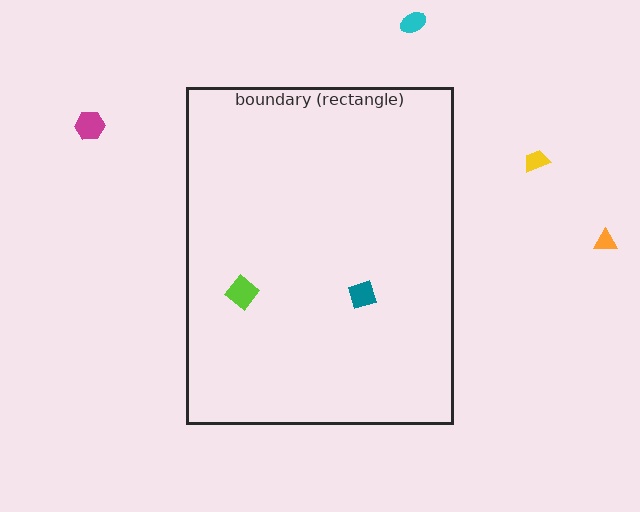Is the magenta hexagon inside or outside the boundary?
Outside.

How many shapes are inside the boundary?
2 inside, 4 outside.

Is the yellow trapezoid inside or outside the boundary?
Outside.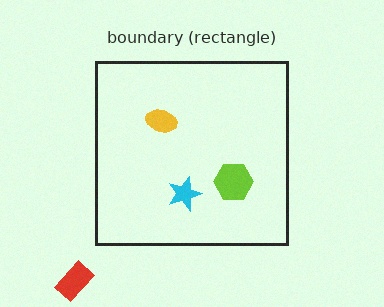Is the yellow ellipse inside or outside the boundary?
Inside.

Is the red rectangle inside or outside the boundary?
Outside.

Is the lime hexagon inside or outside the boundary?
Inside.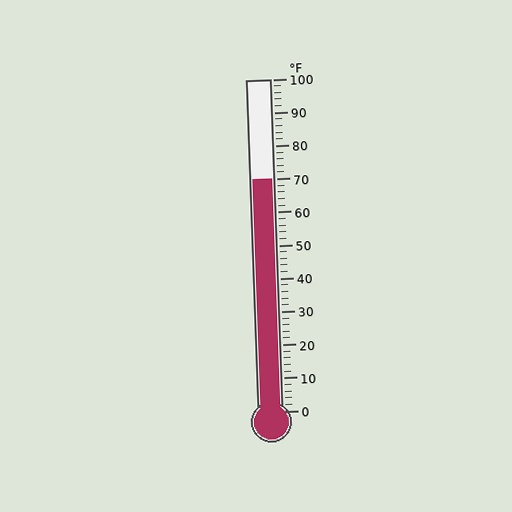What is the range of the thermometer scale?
The thermometer scale ranges from 0°F to 100°F.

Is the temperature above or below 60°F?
The temperature is above 60°F.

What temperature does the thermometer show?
The thermometer shows approximately 70°F.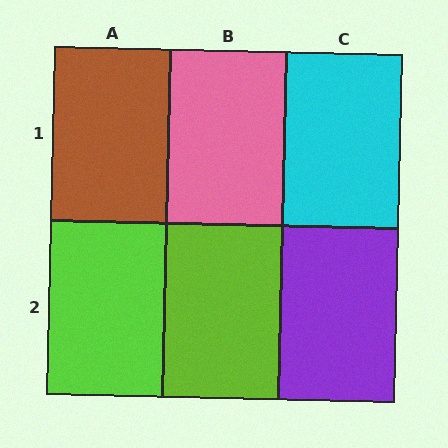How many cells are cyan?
1 cell is cyan.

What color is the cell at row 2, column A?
Lime.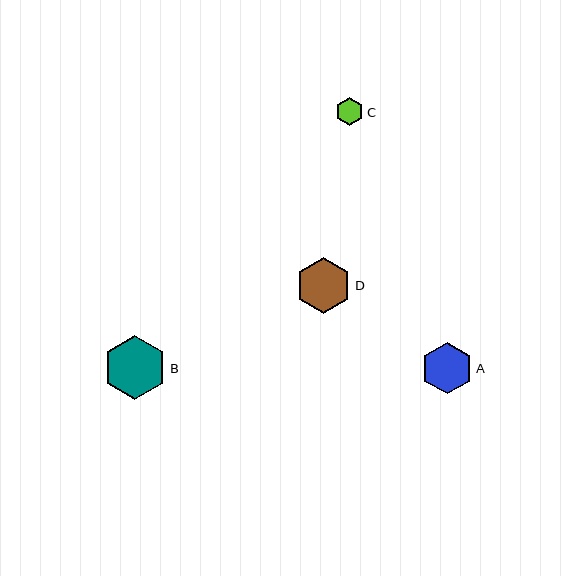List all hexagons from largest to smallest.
From largest to smallest: B, D, A, C.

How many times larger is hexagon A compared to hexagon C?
Hexagon A is approximately 1.8 times the size of hexagon C.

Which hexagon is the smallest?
Hexagon C is the smallest with a size of approximately 28 pixels.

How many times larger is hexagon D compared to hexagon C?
Hexagon D is approximately 2.0 times the size of hexagon C.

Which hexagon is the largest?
Hexagon B is the largest with a size of approximately 64 pixels.